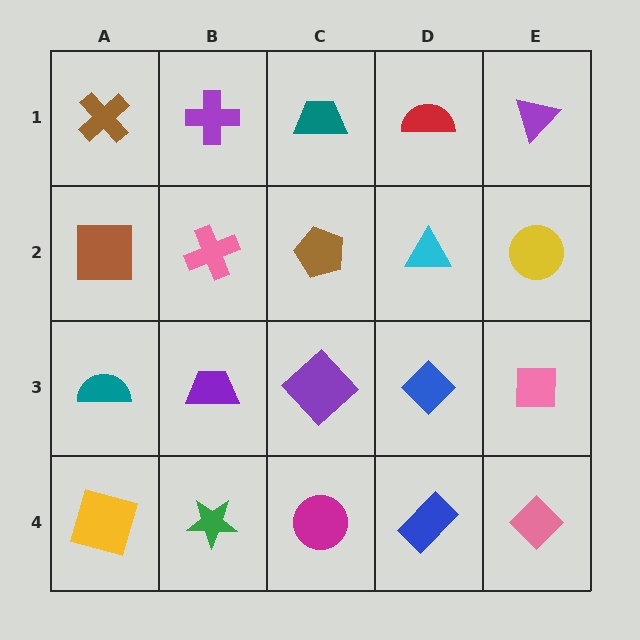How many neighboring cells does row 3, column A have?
3.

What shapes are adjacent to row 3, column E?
A yellow circle (row 2, column E), a pink diamond (row 4, column E), a blue diamond (row 3, column D).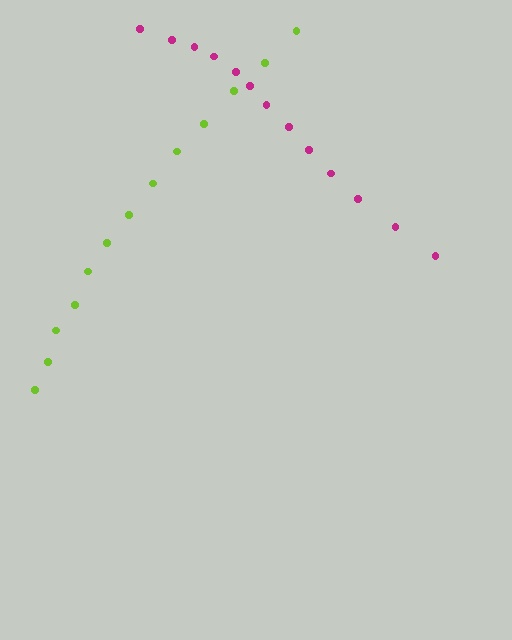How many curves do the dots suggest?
There are 2 distinct paths.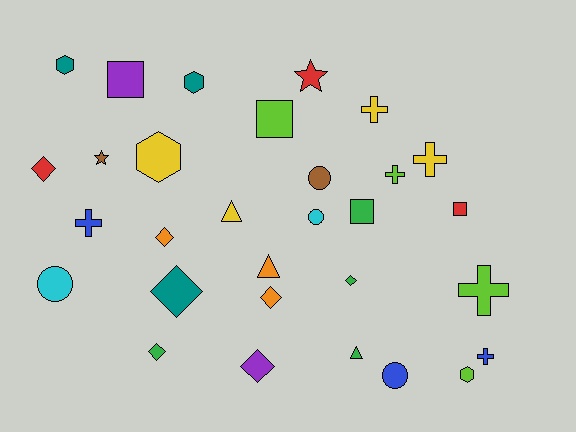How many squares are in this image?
There are 4 squares.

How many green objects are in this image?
There are 4 green objects.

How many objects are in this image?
There are 30 objects.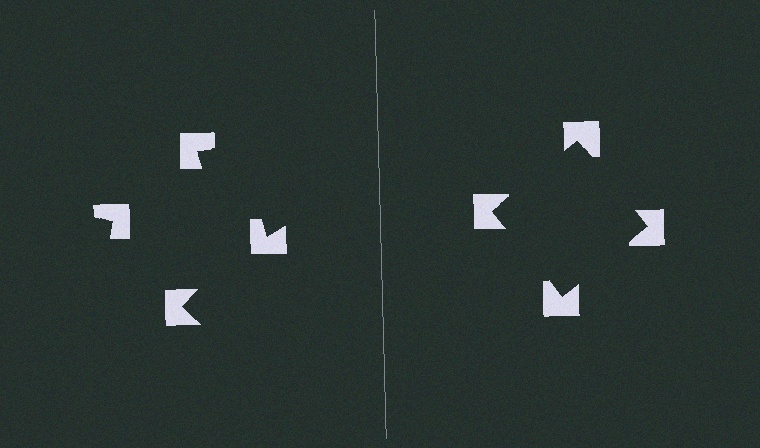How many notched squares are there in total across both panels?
8 — 4 on each side.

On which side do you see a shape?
An illusory square appears on the right side. On the left side the wedge cuts are rotated, so no coherent shape forms.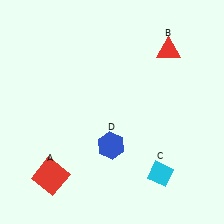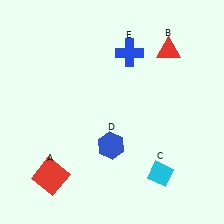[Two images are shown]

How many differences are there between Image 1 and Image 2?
There is 1 difference between the two images.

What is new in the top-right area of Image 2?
A blue cross (E) was added in the top-right area of Image 2.